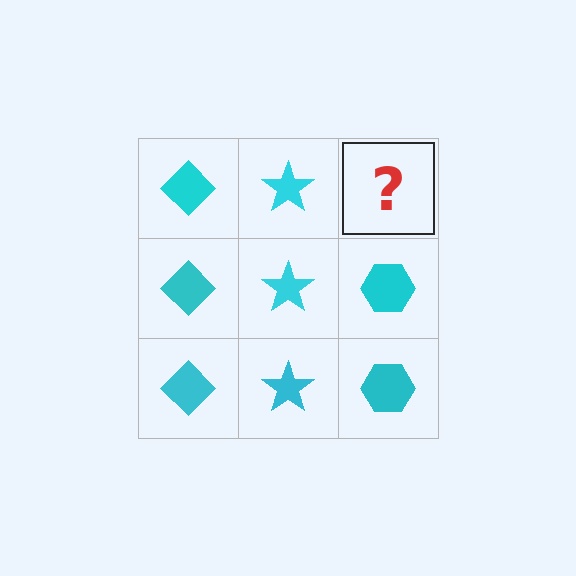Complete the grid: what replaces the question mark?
The question mark should be replaced with a cyan hexagon.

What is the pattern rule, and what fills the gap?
The rule is that each column has a consistent shape. The gap should be filled with a cyan hexagon.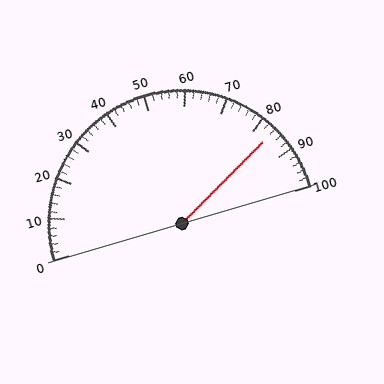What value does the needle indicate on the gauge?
The needle indicates approximately 84.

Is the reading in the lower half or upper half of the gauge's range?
The reading is in the upper half of the range (0 to 100).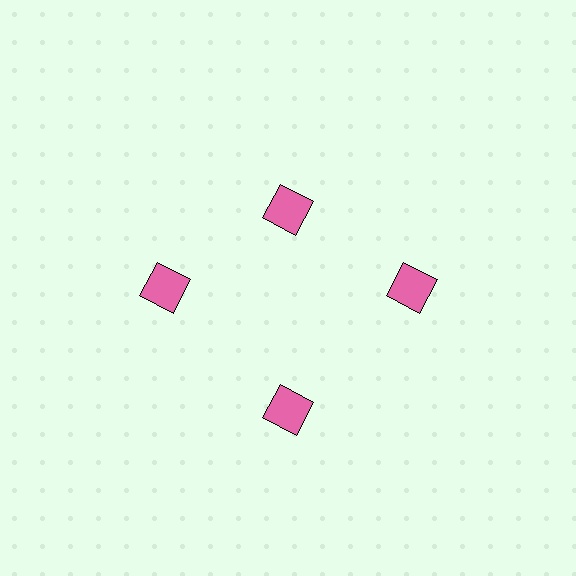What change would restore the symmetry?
The symmetry would be restored by moving it outward, back onto the ring so that all 4 squares sit at equal angles and equal distance from the center.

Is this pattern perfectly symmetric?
No. The 4 pink squares are arranged in a ring, but one element near the 12 o'clock position is pulled inward toward the center, breaking the 4-fold rotational symmetry.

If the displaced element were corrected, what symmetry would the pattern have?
It would have 4-fold rotational symmetry — the pattern would map onto itself every 90 degrees.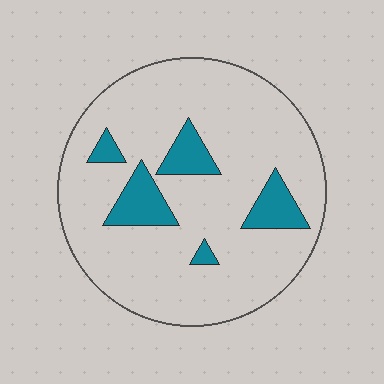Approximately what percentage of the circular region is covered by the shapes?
Approximately 15%.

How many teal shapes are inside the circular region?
5.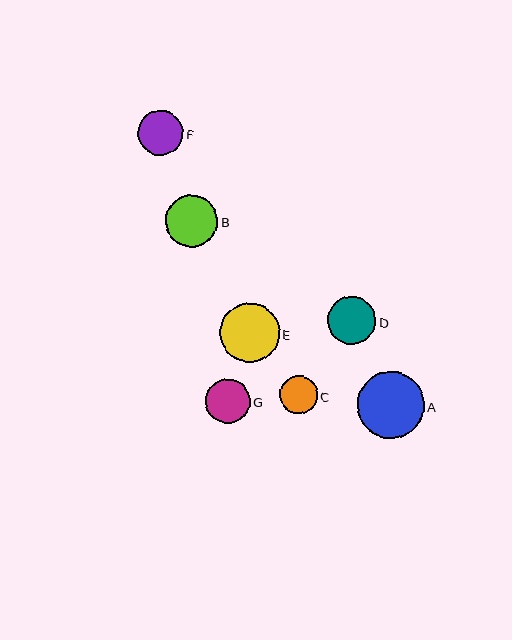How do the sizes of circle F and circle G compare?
Circle F and circle G are approximately the same size.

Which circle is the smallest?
Circle C is the smallest with a size of approximately 37 pixels.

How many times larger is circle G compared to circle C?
Circle G is approximately 1.2 times the size of circle C.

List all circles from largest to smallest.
From largest to smallest: A, E, B, D, F, G, C.